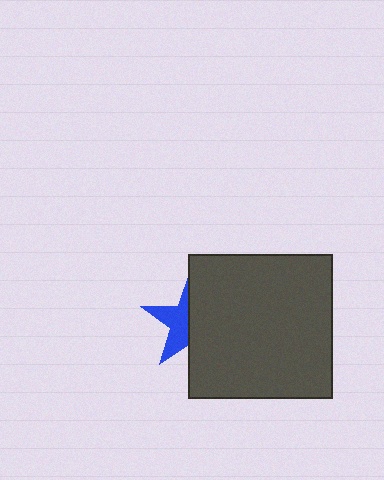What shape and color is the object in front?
The object in front is a dark gray square.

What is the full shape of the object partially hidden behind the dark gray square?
The partially hidden object is a blue star.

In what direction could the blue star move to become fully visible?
The blue star could move left. That would shift it out from behind the dark gray square entirely.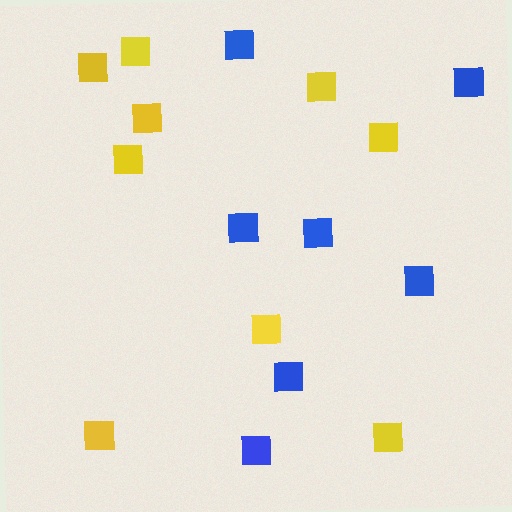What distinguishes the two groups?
There are 2 groups: one group of yellow squares (9) and one group of blue squares (7).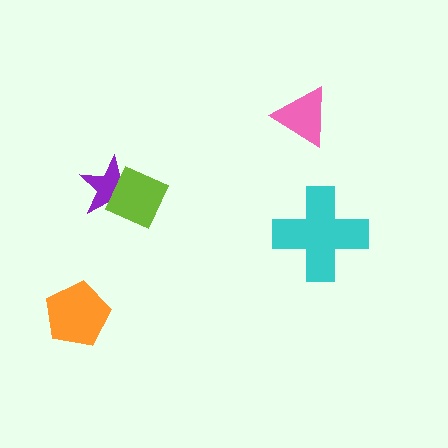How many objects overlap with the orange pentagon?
0 objects overlap with the orange pentagon.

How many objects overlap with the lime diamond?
1 object overlaps with the lime diamond.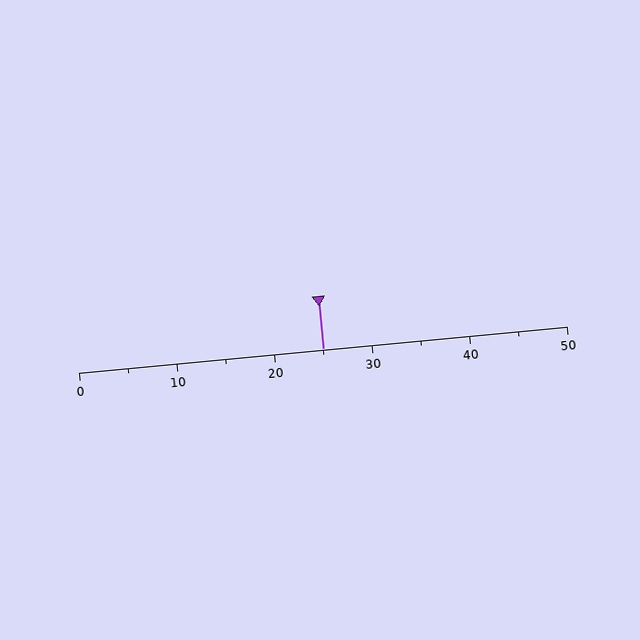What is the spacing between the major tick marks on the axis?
The major ticks are spaced 10 apart.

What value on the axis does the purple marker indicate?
The marker indicates approximately 25.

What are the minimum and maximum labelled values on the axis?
The axis runs from 0 to 50.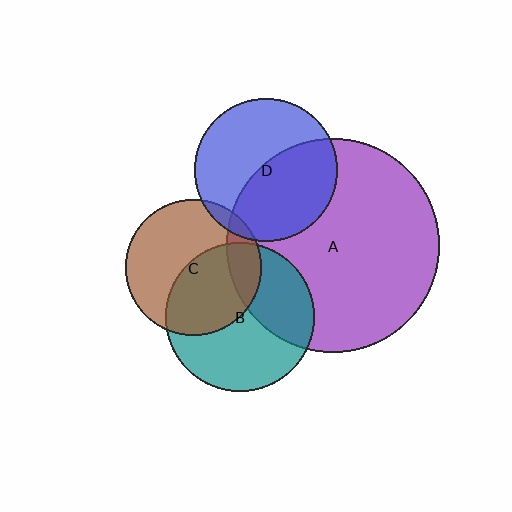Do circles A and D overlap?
Yes.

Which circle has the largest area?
Circle A (purple).